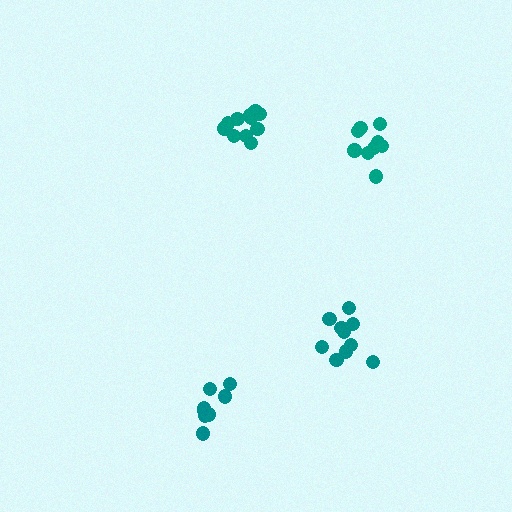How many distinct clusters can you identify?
There are 4 distinct clusters.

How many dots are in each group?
Group 1: 11 dots, Group 2: 9 dots, Group 3: 8 dots, Group 4: 10 dots (38 total).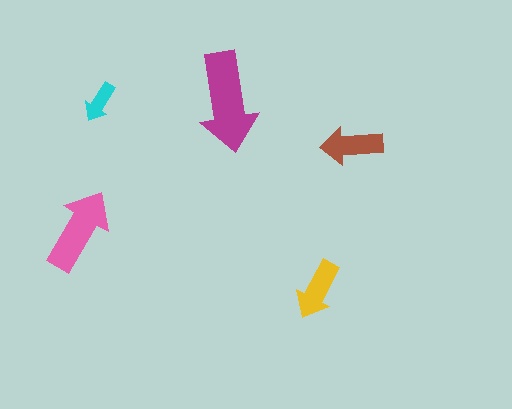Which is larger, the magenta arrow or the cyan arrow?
The magenta one.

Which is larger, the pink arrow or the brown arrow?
The pink one.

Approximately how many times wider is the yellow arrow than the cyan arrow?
About 1.5 times wider.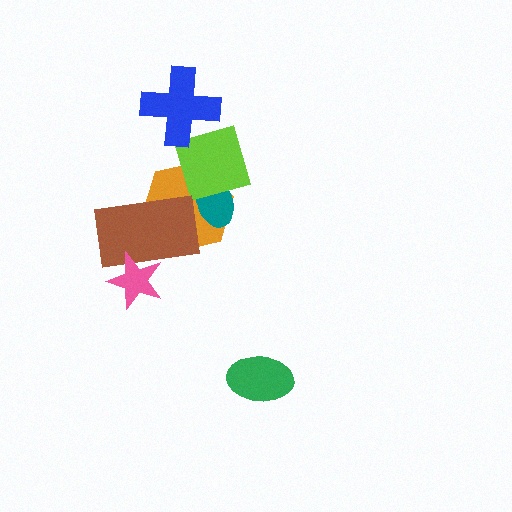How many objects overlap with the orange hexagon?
3 objects overlap with the orange hexagon.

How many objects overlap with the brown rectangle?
2 objects overlap with the brown rectangle.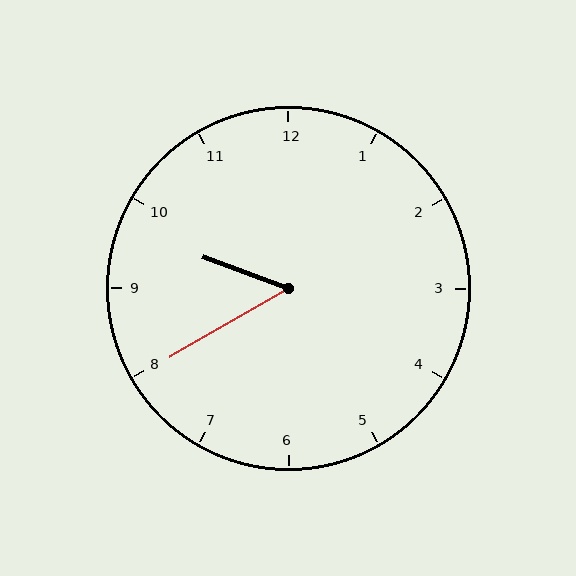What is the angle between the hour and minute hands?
Approximately 50 degrees.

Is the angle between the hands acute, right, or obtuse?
It is acute.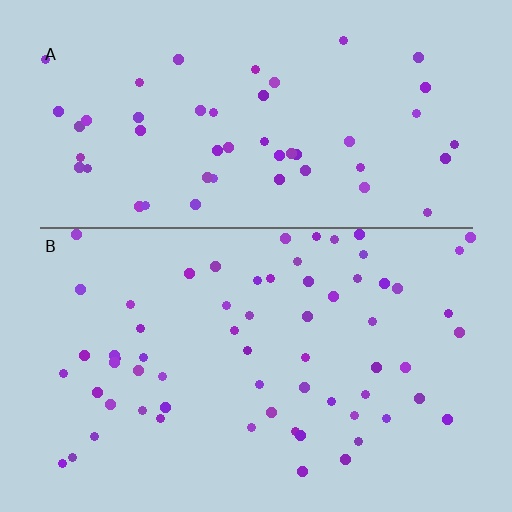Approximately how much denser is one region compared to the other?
Approximately 1.2× — region B over region A.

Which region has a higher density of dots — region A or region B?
B (the bottom).